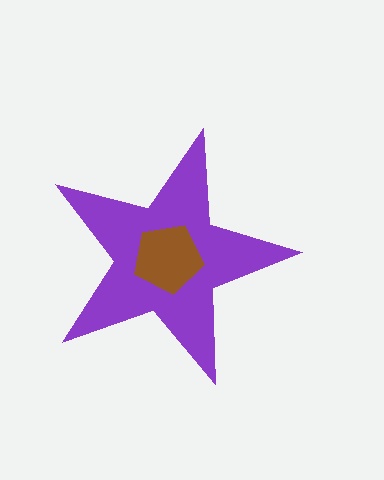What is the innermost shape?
The brown pentagon.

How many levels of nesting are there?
2.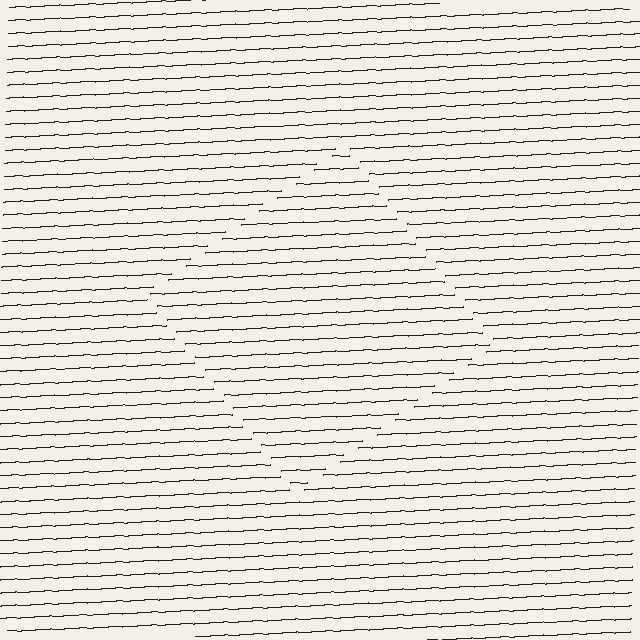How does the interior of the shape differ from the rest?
The interior of the shape contains the same grating, shifted by half a period — the contour is defined by the phase discontinuity where line-ends from the inner and outer gratings abut.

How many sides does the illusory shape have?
4 sides — the line-ends trace a square.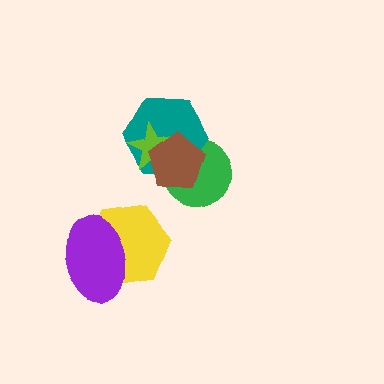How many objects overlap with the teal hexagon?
3 objects overlap with the teal hexagon.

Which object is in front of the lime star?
The brown pentagon is in front of the lime star.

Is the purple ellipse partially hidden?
No, no other shape covers it.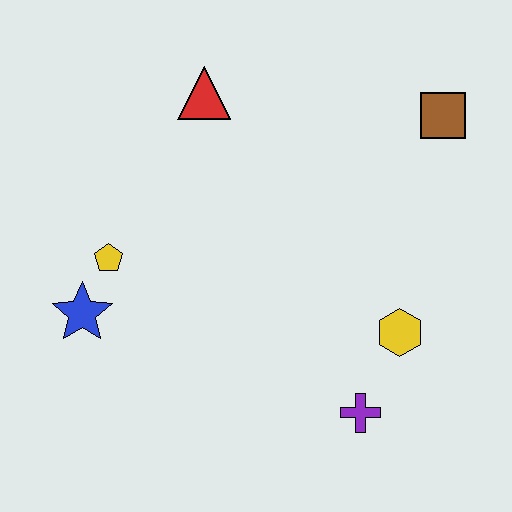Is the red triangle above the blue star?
Yes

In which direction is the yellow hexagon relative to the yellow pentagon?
The yellow hexagon is to the right of the yellow pentagon.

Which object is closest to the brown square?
The yellow hexagon is closest to the brown square.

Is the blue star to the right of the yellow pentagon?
No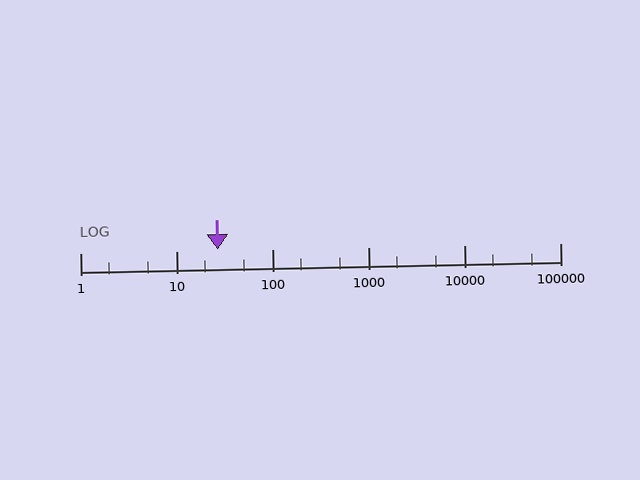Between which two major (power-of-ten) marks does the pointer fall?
The pointer is between 10 and 100.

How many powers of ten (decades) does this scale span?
The scale spans 5 decades, from 1 to 100000.